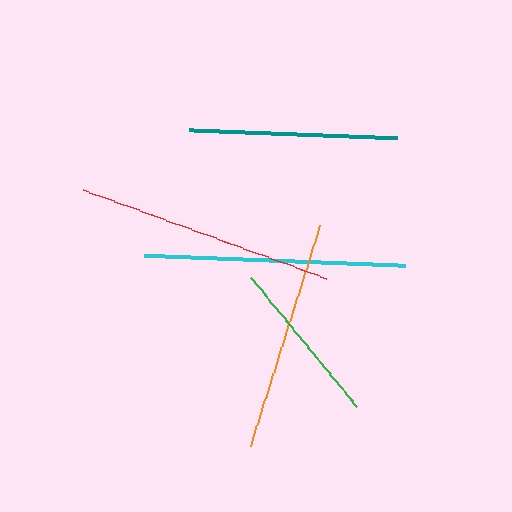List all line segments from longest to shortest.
From longest to shortest: cyan, red, orange, teal, green.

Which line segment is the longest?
The cyan line is the longest at approximately 261 pixels.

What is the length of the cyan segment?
The cyan segment is approximately 261 pixels long.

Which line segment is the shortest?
The green line is the shortest at approximately 167 pixels.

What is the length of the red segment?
The red segment is approximately 259 pixels long.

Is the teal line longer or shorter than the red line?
The red line is longer than the teal line.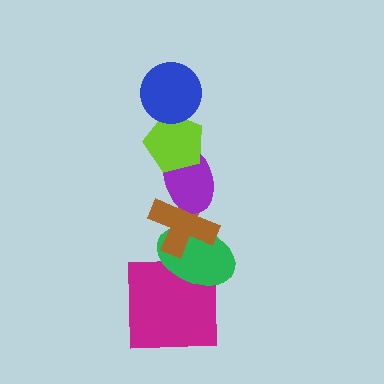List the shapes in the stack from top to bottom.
From top to bottom: the blue circle, the lime pentagon, the purple ellipse, the brown cross, the green ellipse, the magenta square.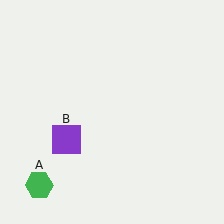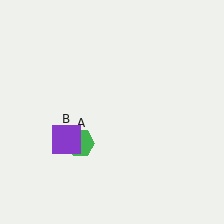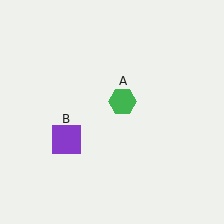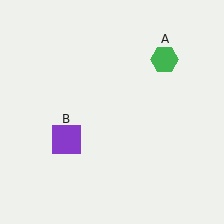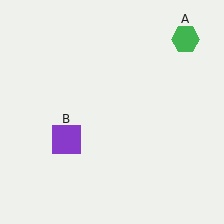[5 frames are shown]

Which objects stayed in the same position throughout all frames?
Purple square (object B) remained stationary.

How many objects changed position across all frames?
1 object changed position: green hexagon (object A).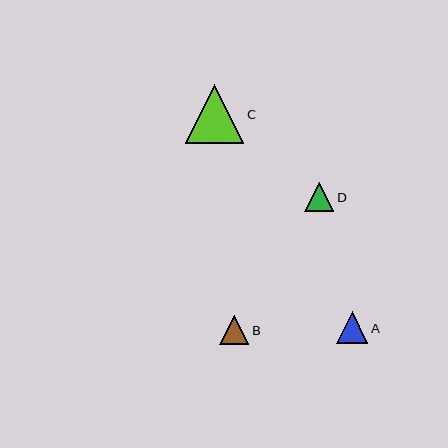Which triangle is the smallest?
Triangle D is the smallest with a size of approximately 29 pixels.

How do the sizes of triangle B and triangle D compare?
Triangle B and triangle D are approximately the same size.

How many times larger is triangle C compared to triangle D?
Triangle C is approximately 2.0 times the size of triangle D.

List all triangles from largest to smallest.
From largest to smallest: C, A, B, D.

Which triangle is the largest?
Triangle C is the largest with a size of approximately 58 pixels.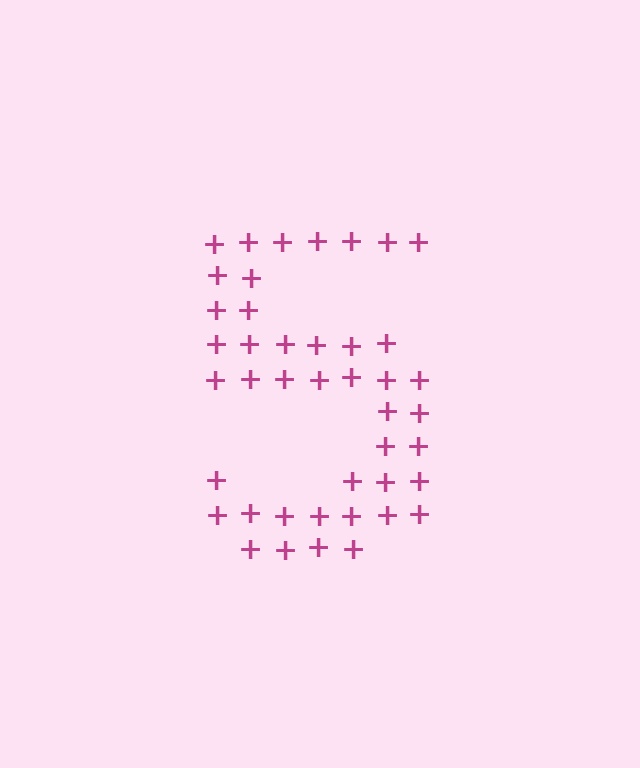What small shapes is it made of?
It is made of small plus signs.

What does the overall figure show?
The overall figure shows the digit 5.